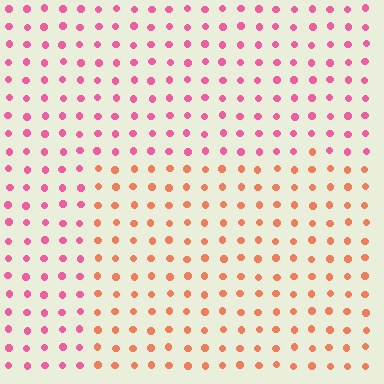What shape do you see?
I see a rectangle.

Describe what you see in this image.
The image is filled with small pink elements in a uniform arrangement. A rectangle-shaped region is visible where the elements are tinted to a slightly different hue, forming a subtle color boundary.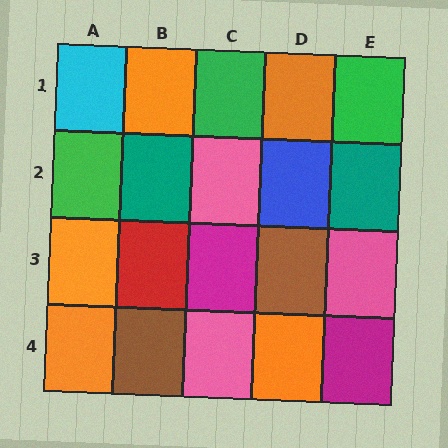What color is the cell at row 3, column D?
Brown.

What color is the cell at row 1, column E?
Green.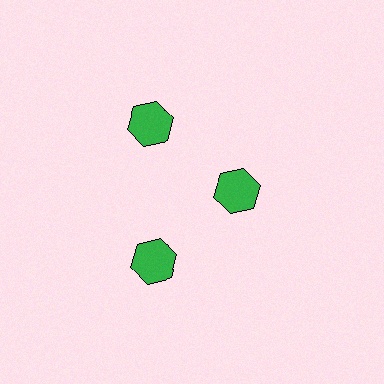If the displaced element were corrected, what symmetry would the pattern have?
It would have 3-fold rotational symmetry — the pattern would map onto itself every 120 degrees.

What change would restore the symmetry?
The symmetry would be restored by moving it outward, back onto the ring so that all 3 hexagons sit at equal angles and equal distance from the center.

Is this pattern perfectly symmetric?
No. The 3 green hexagons are arranged in a ring, but one element near the 3 o'clock position is pulled inward toward the center, breaking the 3-fold rotational symmetry.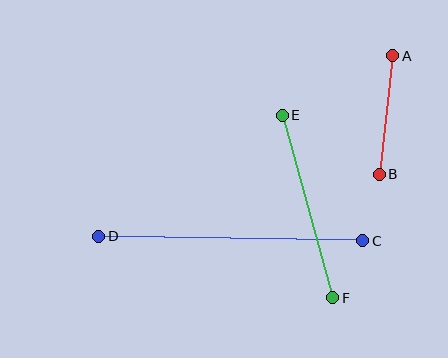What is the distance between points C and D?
The distance is approximately 264 pixels.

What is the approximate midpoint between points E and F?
The midpoint is at approximately (308, 207) pixels.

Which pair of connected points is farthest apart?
Points C and D are farthest apart.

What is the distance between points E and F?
The distance is approximately 189 pixels.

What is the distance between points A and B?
The distance is approximately 119 pixels.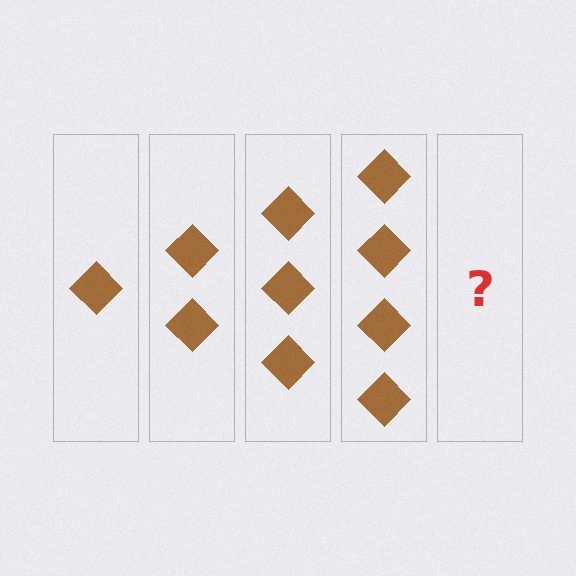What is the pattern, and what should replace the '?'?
The pattern is that each step adds one more diamond. The '?' should be 5 diamonds.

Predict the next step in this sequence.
The next step is 5 diamonds.